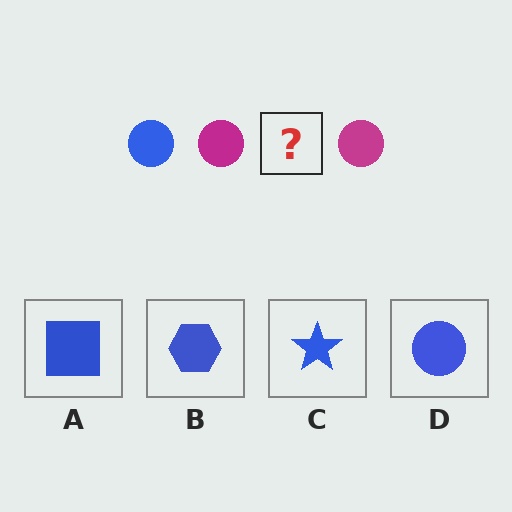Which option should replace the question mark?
Option D.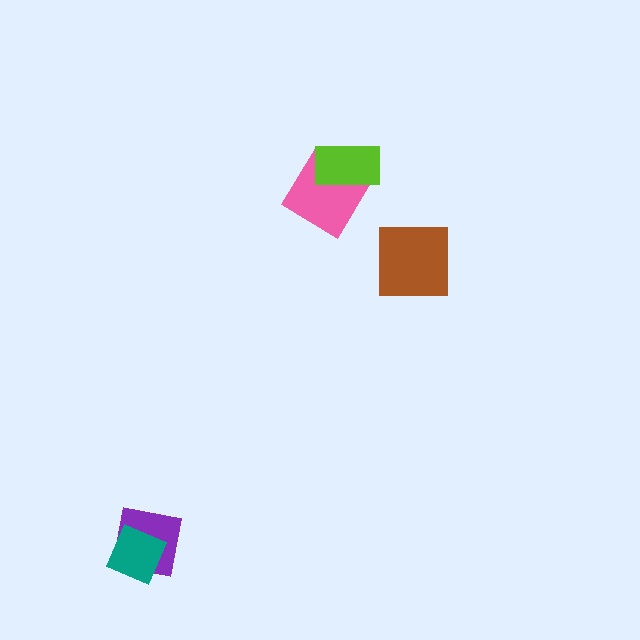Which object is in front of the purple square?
The teal diamond is in front of the purple square.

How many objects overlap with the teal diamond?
1 object overlaps with the teal diamond.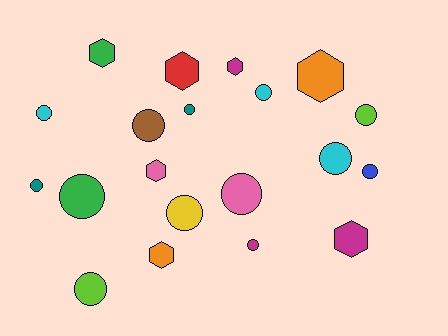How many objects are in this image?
There are 20 objects.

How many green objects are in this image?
There are 2 green objects.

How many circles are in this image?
There are 13 circles.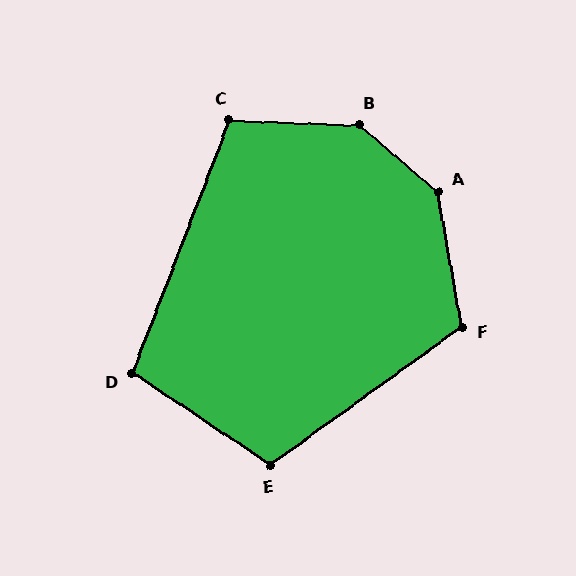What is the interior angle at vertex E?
Approximately 111 degrees (obtuse).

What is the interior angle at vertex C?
Approximately 109 degrees (obtuse).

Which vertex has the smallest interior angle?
D, at approximately 103 degrees.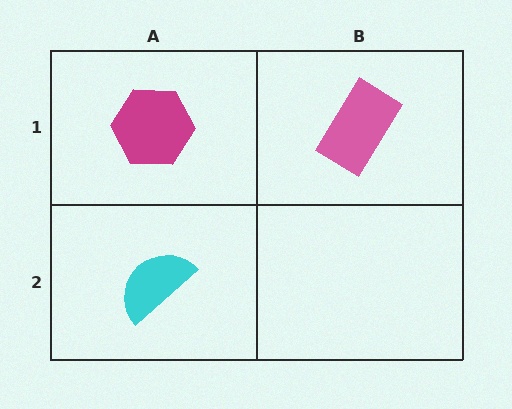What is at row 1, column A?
A magenta hexagon.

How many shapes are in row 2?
1 shape.